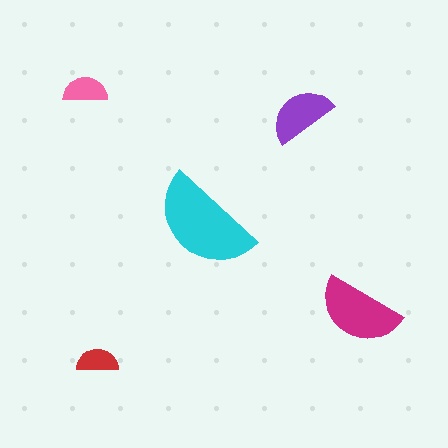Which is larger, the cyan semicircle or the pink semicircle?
The cyan one.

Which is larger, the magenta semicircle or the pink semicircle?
The magenta one.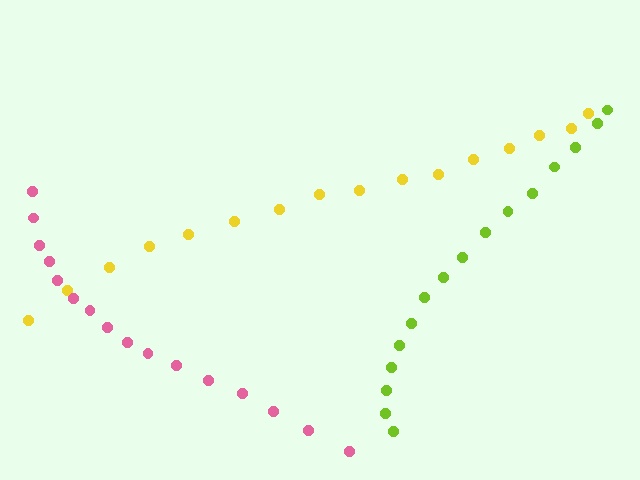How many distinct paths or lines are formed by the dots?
There are 3 distinct paths.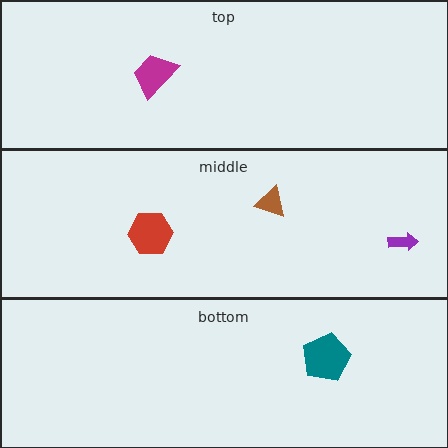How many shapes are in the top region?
1.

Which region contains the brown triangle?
The middle region.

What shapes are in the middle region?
The brown triangle, the purple arrow, the red hexagon.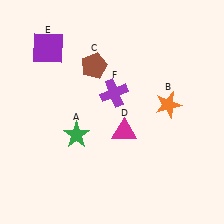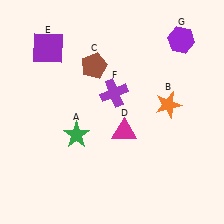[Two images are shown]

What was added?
A purple hexagon (G) was added in Image 2.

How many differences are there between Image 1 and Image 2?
There is 1 difference between the two images.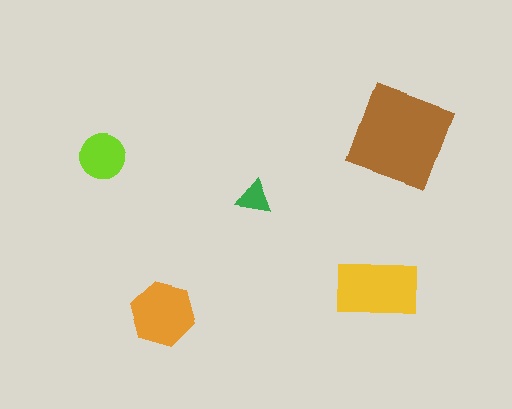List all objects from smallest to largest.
The green triangle, the lime circle, the orange hexagon, the yellow rectangle, the brown diamond.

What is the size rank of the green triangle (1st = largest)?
5th.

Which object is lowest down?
The orange hexagon is bottommost.